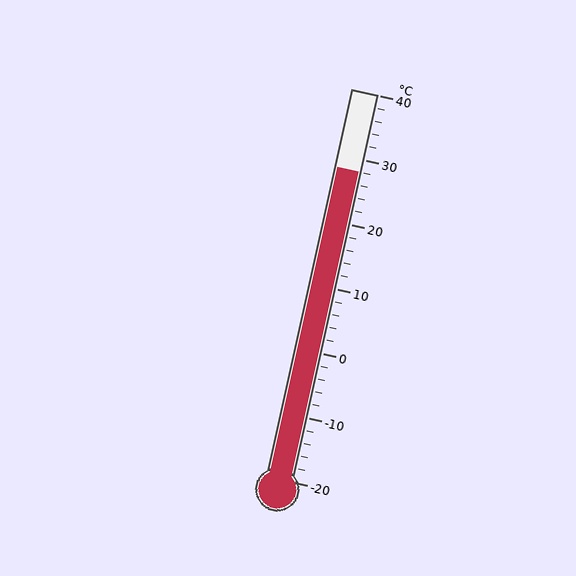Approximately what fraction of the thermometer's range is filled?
The thermometer is filled to approximately 80% of its range.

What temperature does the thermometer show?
The thermometer shows approximately 28°C.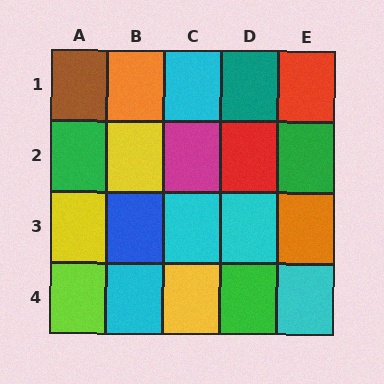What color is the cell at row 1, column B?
Orange.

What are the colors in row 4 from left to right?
Lime, cyan, yellow, green, cyan.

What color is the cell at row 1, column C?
Cyan.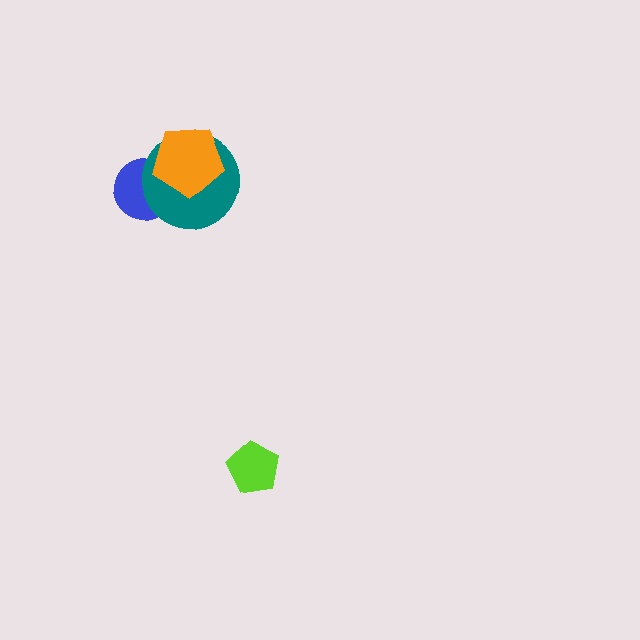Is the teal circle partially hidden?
Yes, it is partially covered by another shape.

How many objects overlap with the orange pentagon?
2 objects overlap with the orange pentagon.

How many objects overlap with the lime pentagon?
0 objects overlap with the lime pentagon.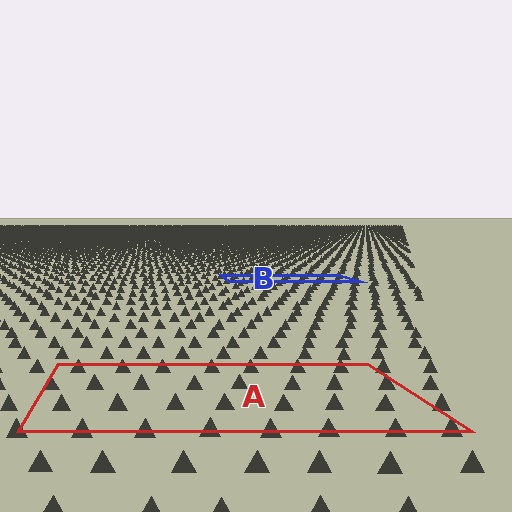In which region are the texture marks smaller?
The texture marks are smaller in region B, because it is farther away.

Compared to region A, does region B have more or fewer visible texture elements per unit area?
Region B has more texture elements per unit area — they are packed more densely because it is farther away.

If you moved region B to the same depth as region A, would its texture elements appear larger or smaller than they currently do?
They would appear larger. At a closer depth, the same texture elements are projected at a bigger on-screen size.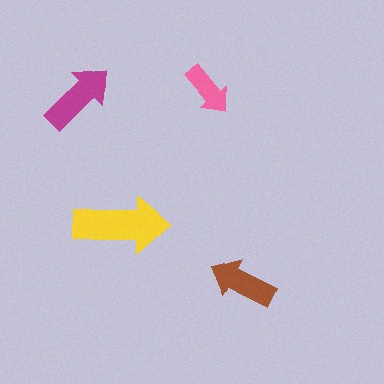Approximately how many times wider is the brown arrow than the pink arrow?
About 1.5 times wider.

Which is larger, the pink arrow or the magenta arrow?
The magenta one.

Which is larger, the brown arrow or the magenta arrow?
The magenta one.